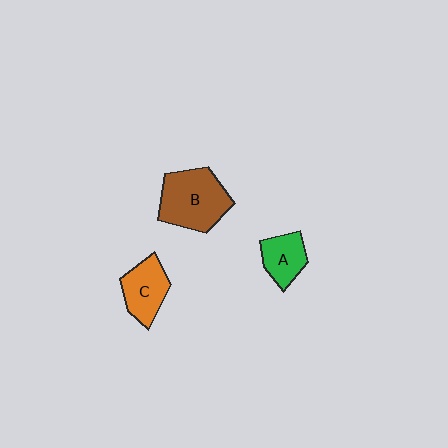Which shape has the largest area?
Shape B (brown).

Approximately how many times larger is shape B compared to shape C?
Approximately 1.6 times.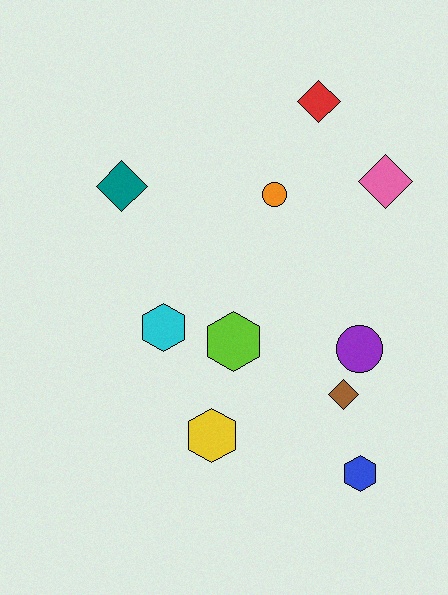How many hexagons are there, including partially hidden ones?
There are 4 hexagons.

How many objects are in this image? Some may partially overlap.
There are 10 objects.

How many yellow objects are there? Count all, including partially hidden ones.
There is 1 yellow object.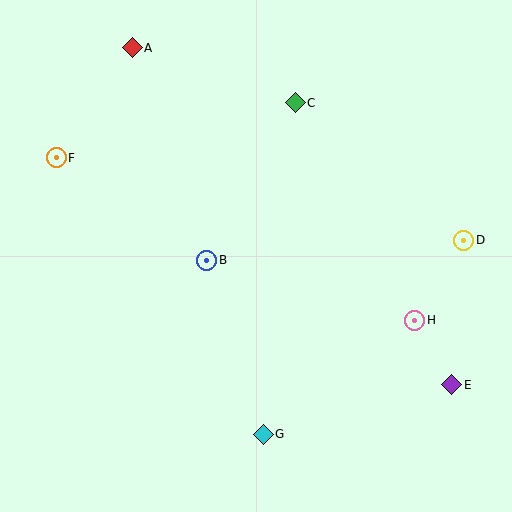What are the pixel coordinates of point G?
Point G is at (263, 434).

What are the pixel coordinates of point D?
Point D is at (464, 240).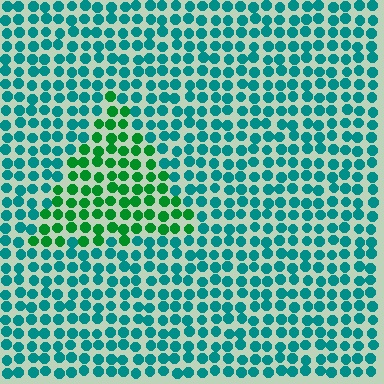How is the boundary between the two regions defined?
The boundary is defined purely by a slight shift in hue (about 43 degrees). Spacing, size, and orientation are identical on both sides.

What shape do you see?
I see a triangle.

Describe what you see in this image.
The image is filled with small teal elements in a uniform arrangement. A triangle-shaped region is visible where the elements are tinted to a slightly different hue, forming a subtle color boundary.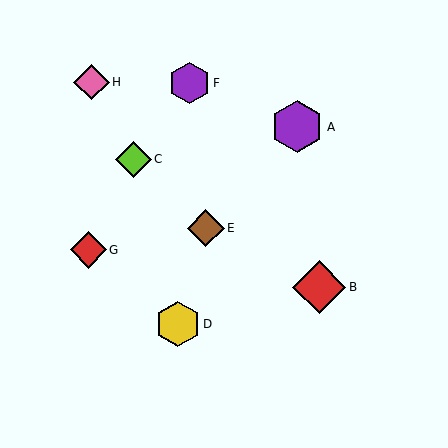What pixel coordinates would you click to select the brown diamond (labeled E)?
Click at (206, 228) to select the brown diamond E.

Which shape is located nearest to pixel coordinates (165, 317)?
The yellow hexagon (labeled D) at (178, 324) is nearest to that location.